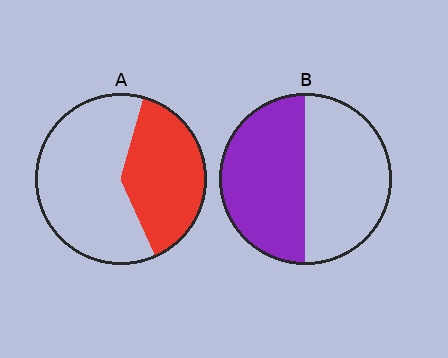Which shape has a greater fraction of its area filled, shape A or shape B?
Shape B.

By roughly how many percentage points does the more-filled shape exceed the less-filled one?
By roughly 10 percentage points (B over A).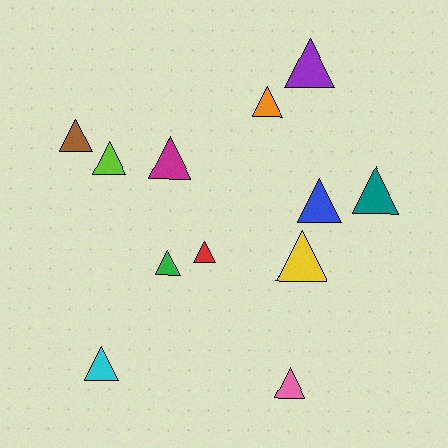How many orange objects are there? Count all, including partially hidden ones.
There is 1 orange object.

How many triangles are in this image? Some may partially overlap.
There are 12 triangles.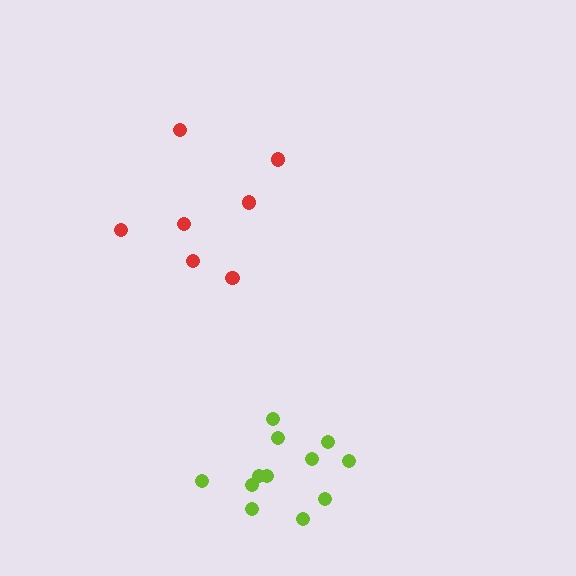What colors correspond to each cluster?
The clusters are colored: red, lime.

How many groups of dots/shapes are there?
There are 2 groups.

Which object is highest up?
The red cluster is topmost.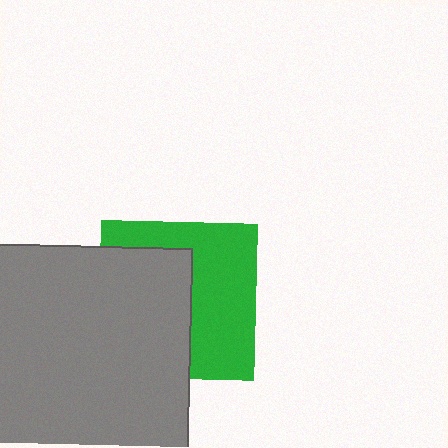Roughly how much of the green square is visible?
About half of it is visible (roughly 51%).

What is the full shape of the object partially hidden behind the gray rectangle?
The partially hidden object is a green square.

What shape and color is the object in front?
The object in front is a gray rectangle.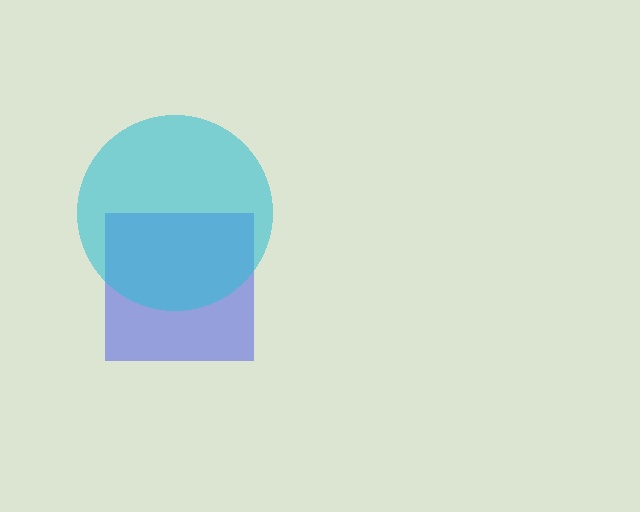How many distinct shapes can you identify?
There are 2 distinct shapes: a blue square, a cyan circle.